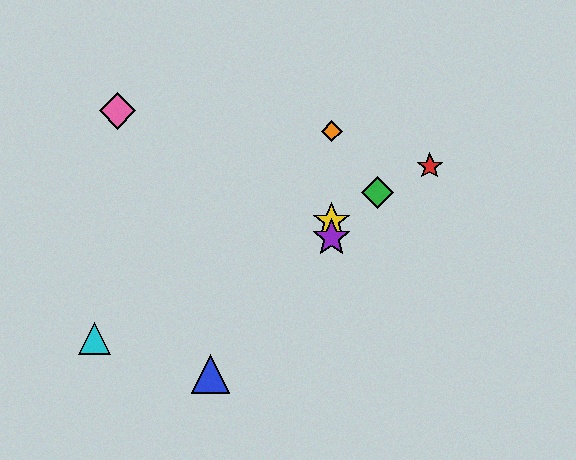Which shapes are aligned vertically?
The yellow star, the purple star, the orange diamond are aligned vertically.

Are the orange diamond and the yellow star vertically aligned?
Yes, both are at x≈332.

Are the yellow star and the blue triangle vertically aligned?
No, the yellow star is at x≈332 and the blue triangle is at x≈211.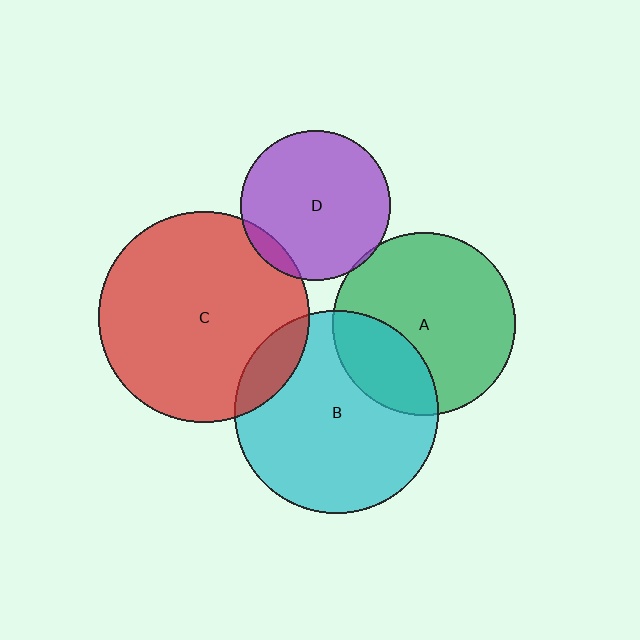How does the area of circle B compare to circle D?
Approximately 1.8 times.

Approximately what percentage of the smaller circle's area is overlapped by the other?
Approximately 5%.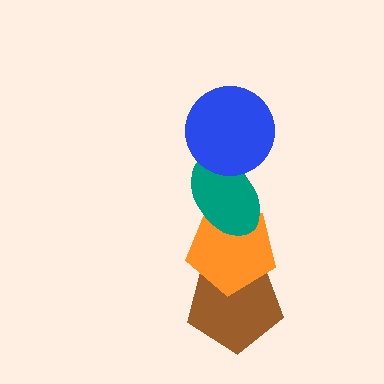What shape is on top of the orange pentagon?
The teal ellipse is on top of the orange pentagon.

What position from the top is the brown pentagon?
The brown pentagon is 4th from the top.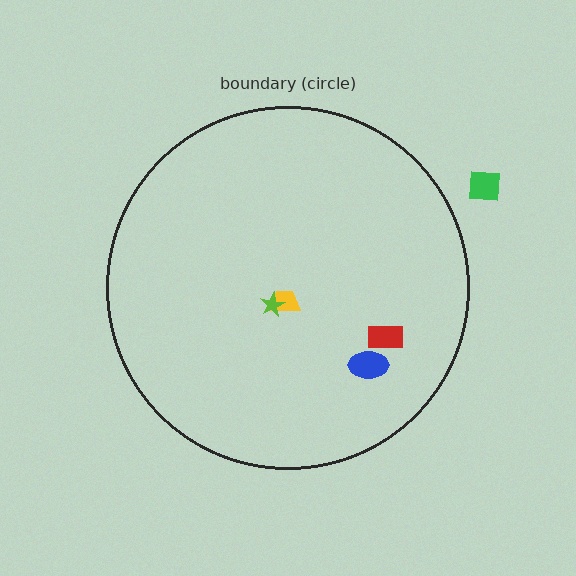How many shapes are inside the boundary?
4 inside, 1 outside.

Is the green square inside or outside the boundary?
Outside.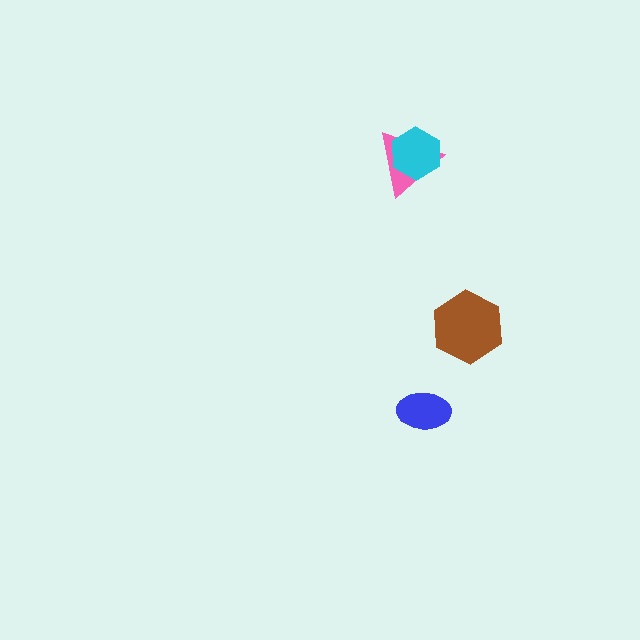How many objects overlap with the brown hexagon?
0 objects overlap with the brown hexagon.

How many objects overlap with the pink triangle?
1 object overlaps with the pink triangle.